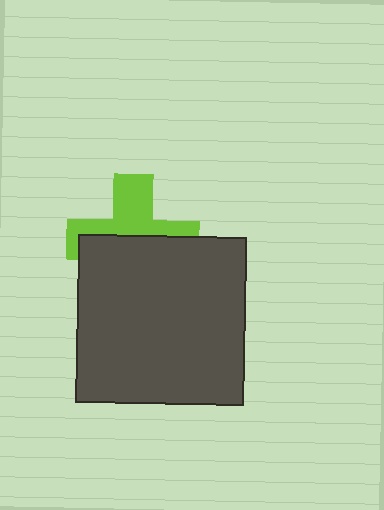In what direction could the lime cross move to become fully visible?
The lime cross could move up. That would shift it out from behind the dark gray square entirely.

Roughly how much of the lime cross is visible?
A small part of it is visible (roughly 45%).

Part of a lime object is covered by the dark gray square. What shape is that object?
It is a cross.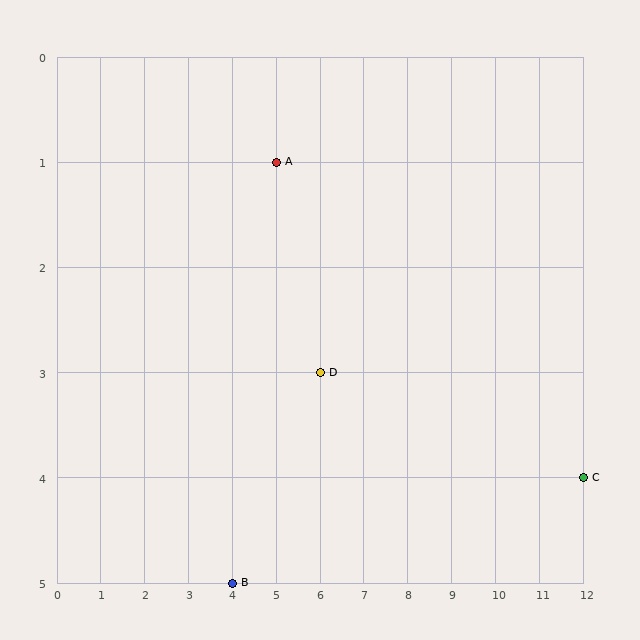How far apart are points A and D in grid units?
Points A and D are 1 column and 2 rows apart (about 2.2 grid units diagonally).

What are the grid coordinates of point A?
Point A is at grid coordinates (5, 1).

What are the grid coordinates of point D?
Point D is at grid coordinates (6, 3).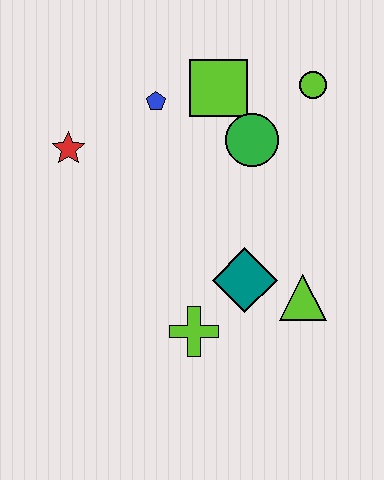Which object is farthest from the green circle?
The lime cross is farthest from the green circle.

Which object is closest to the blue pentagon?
The lime square is closest to the blue pentagon.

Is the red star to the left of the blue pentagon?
Yes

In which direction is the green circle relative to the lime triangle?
The green circle is above the lime triangle.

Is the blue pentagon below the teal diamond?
No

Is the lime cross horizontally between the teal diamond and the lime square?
No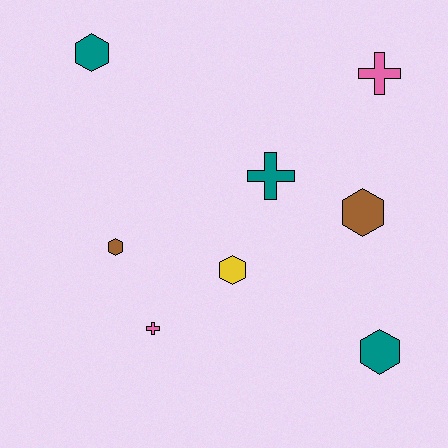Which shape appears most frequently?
Hexagon, with 5 objects.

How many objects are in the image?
There are 8 objects.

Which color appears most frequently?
Teal, with 3 objects.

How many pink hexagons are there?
There are no pink hexagons.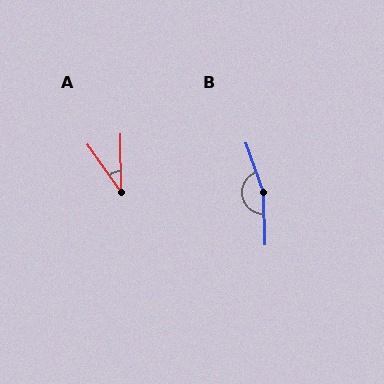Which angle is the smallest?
A, at approximately 35 degrees.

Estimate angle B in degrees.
Approximately 161 degrees.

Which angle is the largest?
B, at approximately 161 degrees.